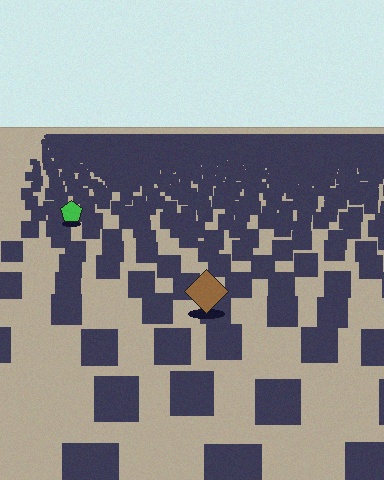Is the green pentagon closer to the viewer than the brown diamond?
No. The brown diamond is closer — you can tell from the texture gradient: the ground texture is coarser near it.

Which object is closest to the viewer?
The brown diamond is closest. The texture marks near it are larger and more spread out.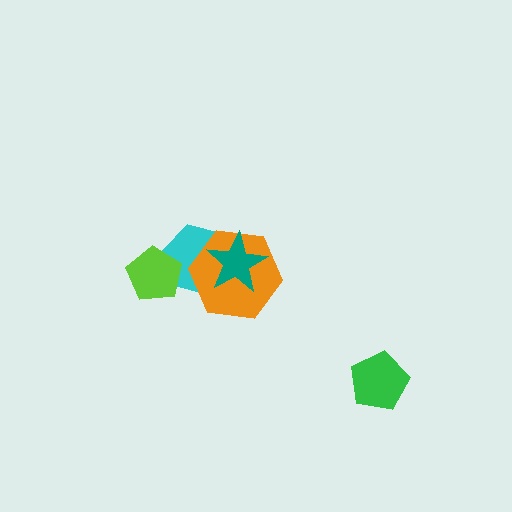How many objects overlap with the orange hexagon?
2 objects overlap with the orange hexagon.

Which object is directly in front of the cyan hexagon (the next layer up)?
The orange hexagon is directly in front of the cyan hexagon.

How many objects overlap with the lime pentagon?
1 object overlaps with the lime pentagon.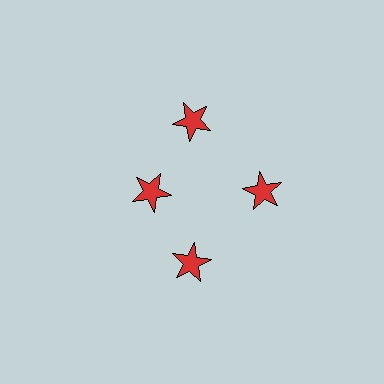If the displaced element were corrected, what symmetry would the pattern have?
It would have 4-fold rotational symmetry — the pattern would map onto itself every 90 degrees.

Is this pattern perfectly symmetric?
No. The 4 red stars are arranged in a ring, but one element near the 9 o'clock position is pulled inward toward the center, breaking the 4-fold rotational symmetry.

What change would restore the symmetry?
The symmetry would be restored by moving it outward, back onto the ring so that all 4 stars sit at equal angles and equal distance from the center.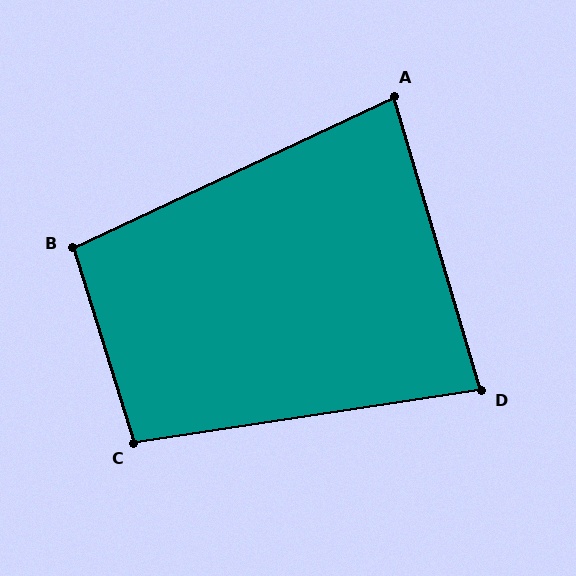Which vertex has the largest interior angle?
C, at approximately 99 degrees.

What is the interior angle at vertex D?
Approximately 82 degrees (acute).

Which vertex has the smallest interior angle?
A, at approximately 81 degrees.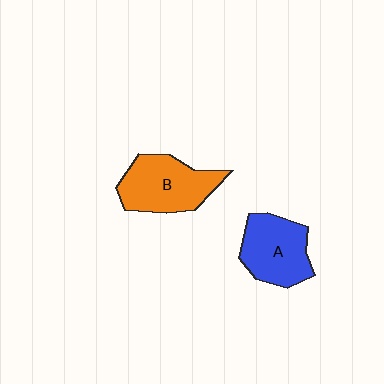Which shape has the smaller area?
Shape A (blue).